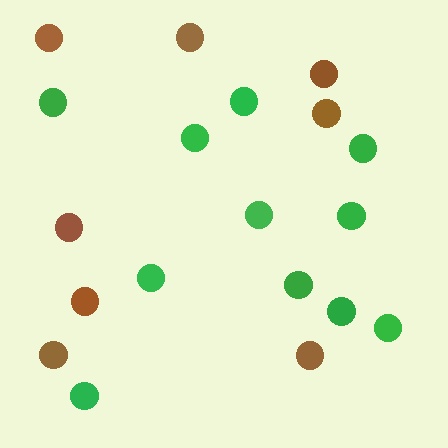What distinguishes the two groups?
There are 2 groups: one group of green circles (11) and one group of brown circles (8).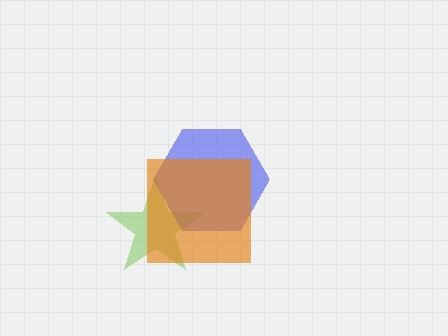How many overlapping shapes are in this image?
There are 3 overlapping shapes in the image.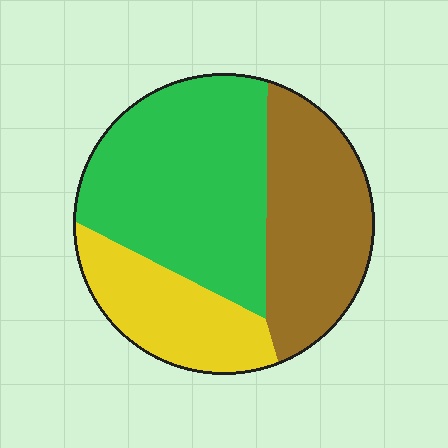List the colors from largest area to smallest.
From largest to smallest: green, brown, yellow.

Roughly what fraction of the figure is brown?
Brown covers around 30% of the figure.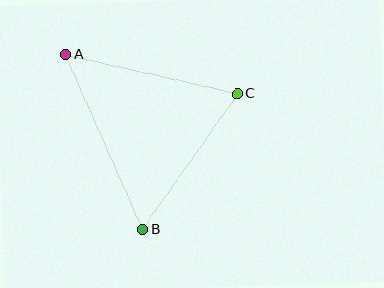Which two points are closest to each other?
Points B and C are closest to each other.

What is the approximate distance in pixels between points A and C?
The distance between A and C is approximately 176 pixels.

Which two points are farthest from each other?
Points A and B are farthest from each other.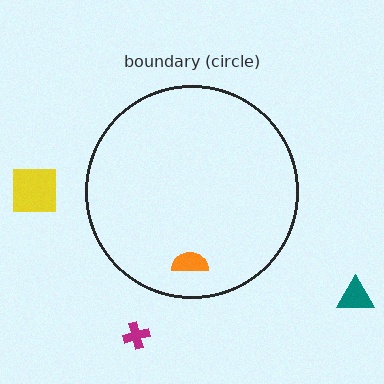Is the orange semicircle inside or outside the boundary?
Inside.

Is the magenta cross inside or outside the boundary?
Outside.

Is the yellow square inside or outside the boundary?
Outside.